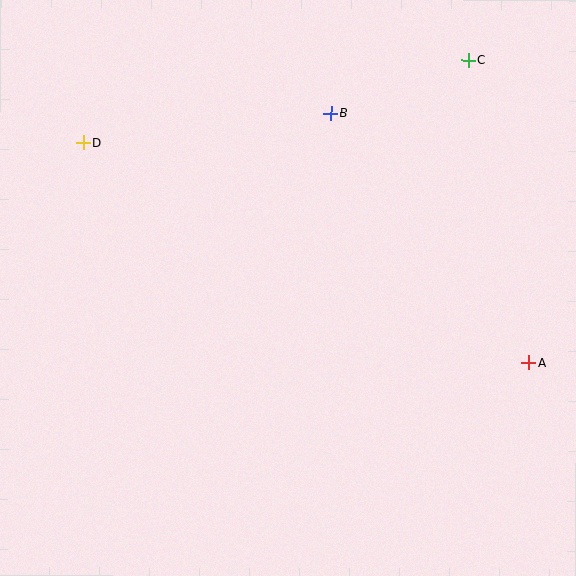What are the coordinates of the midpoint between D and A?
The midpoint between D and A is at (306, 253).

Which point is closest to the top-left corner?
Point D is closest to the top-left corner.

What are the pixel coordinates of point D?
Point D is at (83, 143).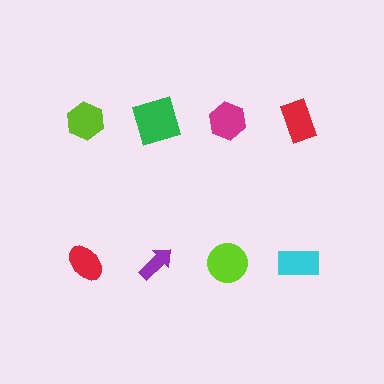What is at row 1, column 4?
A red rectangle.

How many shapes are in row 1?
4 shapes.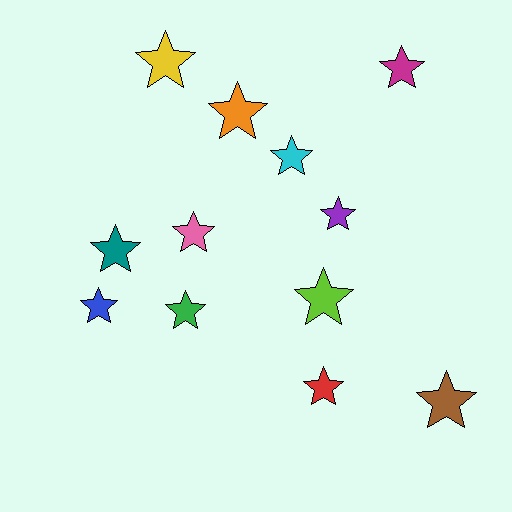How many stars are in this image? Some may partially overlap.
There are 12 stars.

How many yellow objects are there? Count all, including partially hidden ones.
There is 1 yellow object.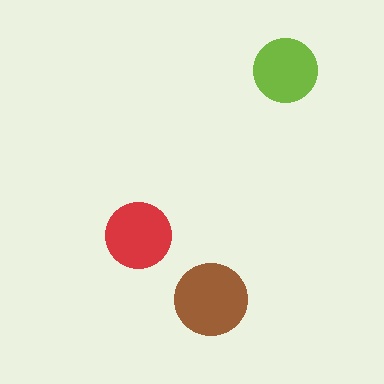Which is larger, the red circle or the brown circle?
The brown one.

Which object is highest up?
The lime circle is topmost.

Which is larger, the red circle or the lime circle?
The red one.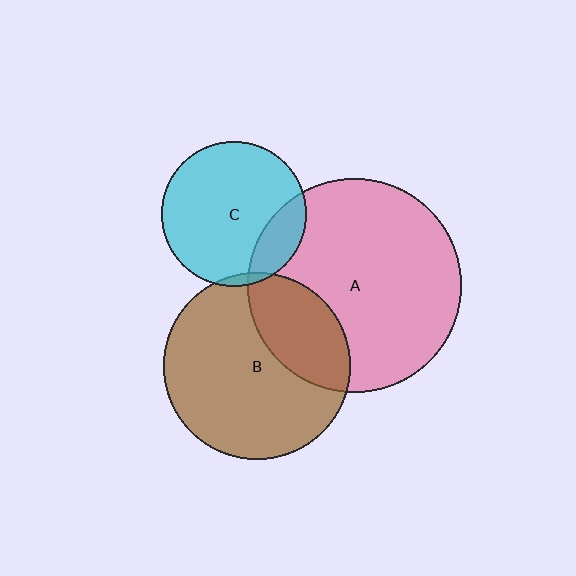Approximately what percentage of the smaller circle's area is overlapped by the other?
Approximately 5%.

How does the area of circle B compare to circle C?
Approximately 1.7 times.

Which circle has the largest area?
Circle A (pink).